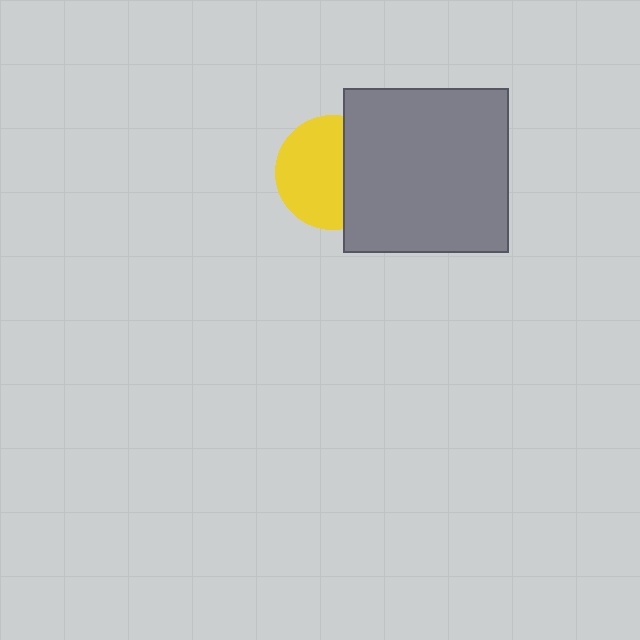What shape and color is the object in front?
The object in front is a gray square.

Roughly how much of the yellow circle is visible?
About half of it is visible (roughly 62%).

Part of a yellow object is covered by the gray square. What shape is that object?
It is a circle.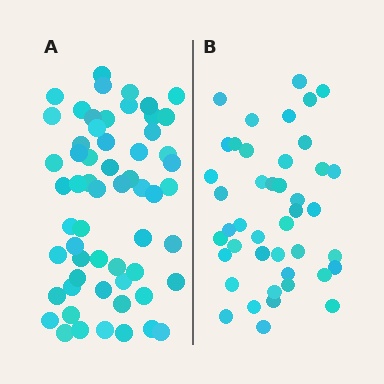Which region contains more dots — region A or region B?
Region A (the left region) has more dots.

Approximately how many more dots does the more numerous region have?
Region A has approximately 15 more dots than region B.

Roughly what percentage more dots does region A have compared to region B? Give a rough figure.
About 35% more.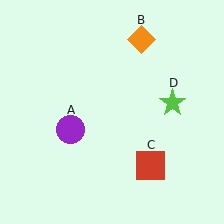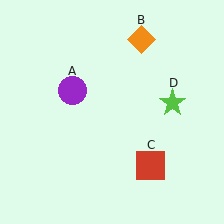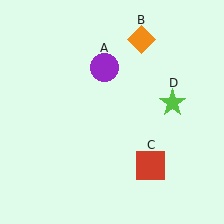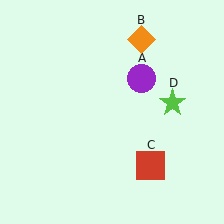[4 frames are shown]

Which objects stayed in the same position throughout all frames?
Orange diamond (object B) and red square (object C) and lime star (object D) remained stationary.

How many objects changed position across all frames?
1 object changed position: purple circle (object A).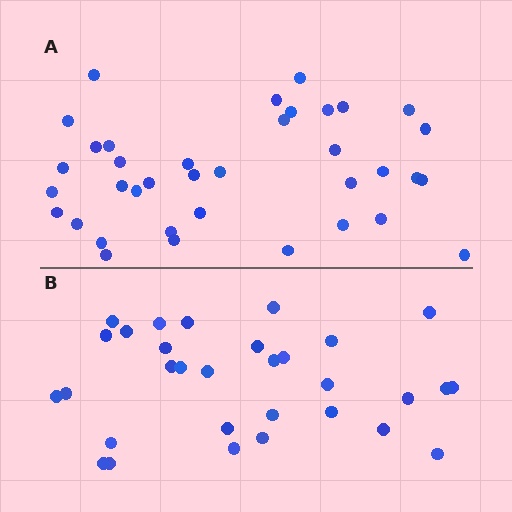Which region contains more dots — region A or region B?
Region A (the top region) has more dots.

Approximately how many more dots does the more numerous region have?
Region A has about 6 more dots than region B.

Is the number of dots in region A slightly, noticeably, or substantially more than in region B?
Region A has only slightly more — the two regions are fairly close. The ratio is roughly 1.2 to 1.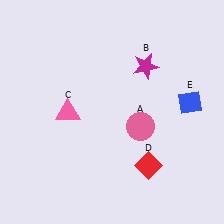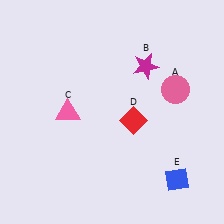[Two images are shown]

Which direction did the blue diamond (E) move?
The blue diamond (E) moved down.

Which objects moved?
The objects that moved are: the pink circle (A), the red diamond (D), the blue diamond (E).